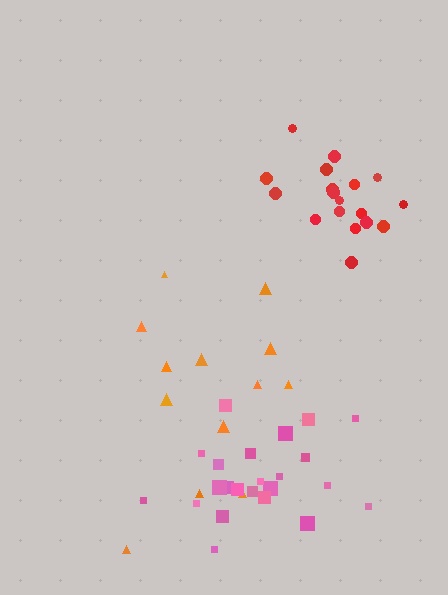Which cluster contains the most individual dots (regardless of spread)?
Pink (23).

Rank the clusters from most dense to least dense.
pink, red, orange.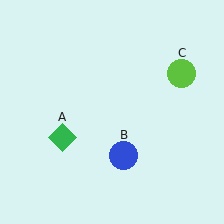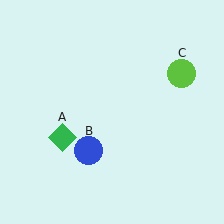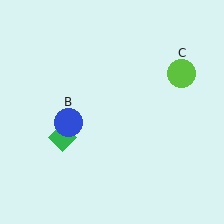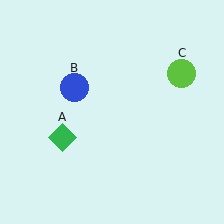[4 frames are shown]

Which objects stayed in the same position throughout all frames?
Green diamond (object A) and lime circle (object C) remained stationary.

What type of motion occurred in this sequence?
The blue circle (object B) rotated clockwise around the center of the scene.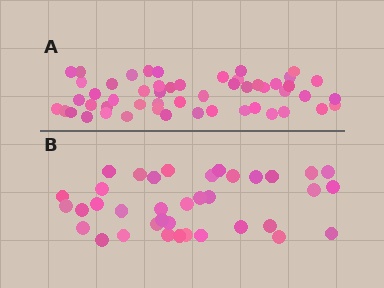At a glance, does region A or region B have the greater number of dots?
Region A (the top region) has more dots.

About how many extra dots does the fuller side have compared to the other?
Region A has approximately 15 more dots than region B.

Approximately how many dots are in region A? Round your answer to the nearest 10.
About 50 dots. (The exact count is 52, which rounds to 50.)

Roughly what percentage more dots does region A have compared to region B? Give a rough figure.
About 40% more.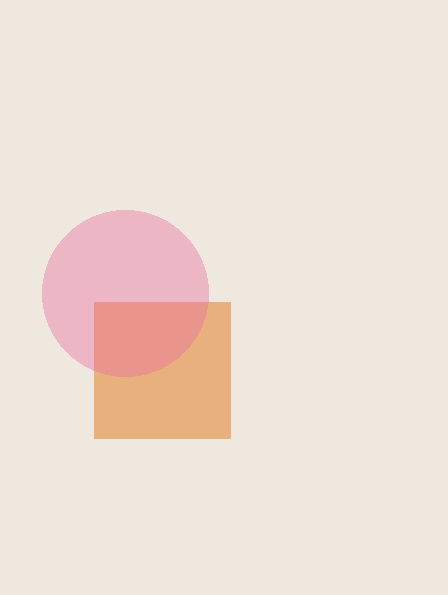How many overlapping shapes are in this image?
There are 2 overlapping shapes in the image.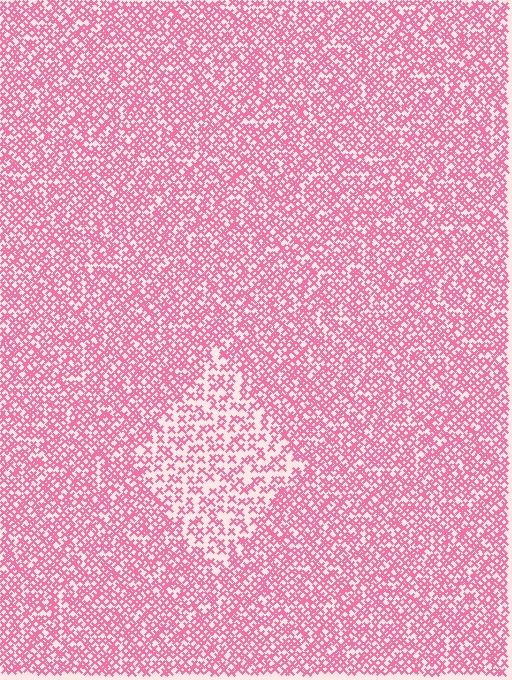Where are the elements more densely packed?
The elements are more densely packed outside the diamond boundary.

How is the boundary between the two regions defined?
The boundary is defined by a change in element density (approximately 1.9x ratio). All elements are the same color, size, and shape.